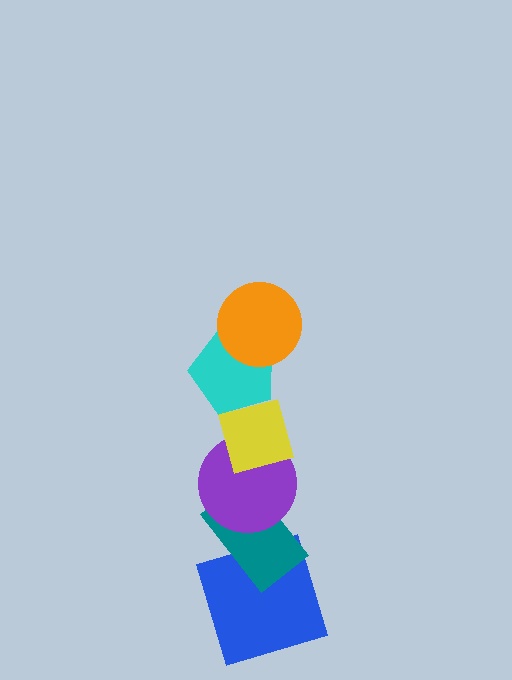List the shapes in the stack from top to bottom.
From top to bottom: the orange circle, the cyan pentagon, the yellow square, the purple circle, the teal rectangle, the blue square.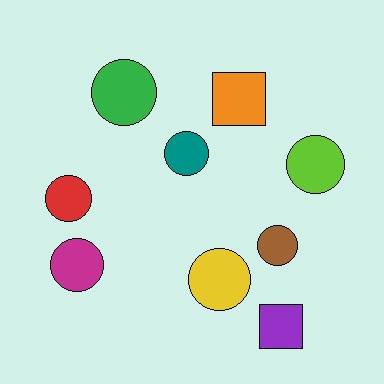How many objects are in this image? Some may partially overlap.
There are 9 objects.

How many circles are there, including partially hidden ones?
There are 7 circles.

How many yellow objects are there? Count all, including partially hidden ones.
There is 1 yellow object.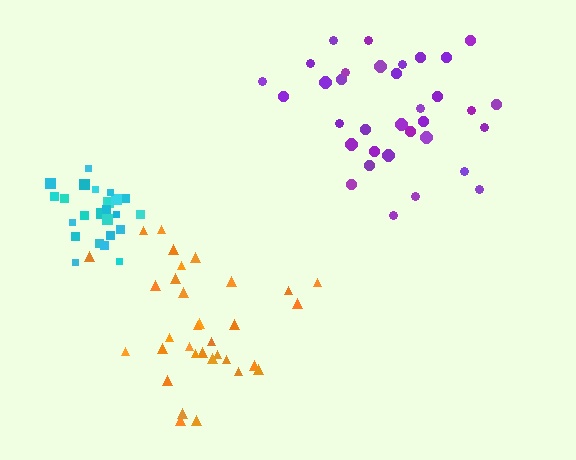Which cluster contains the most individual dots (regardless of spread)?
Purple (34).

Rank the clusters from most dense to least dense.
cyan, orange, purple.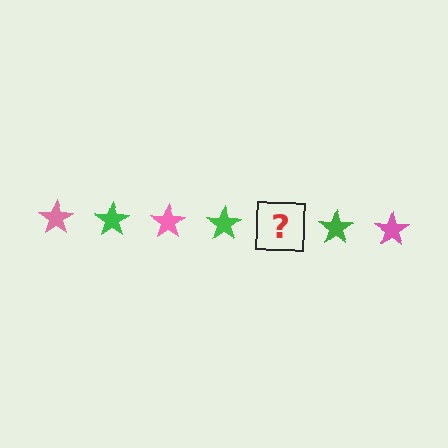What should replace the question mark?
The question mark should be replaced with a pink star.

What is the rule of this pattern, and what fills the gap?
The rule is that the pattern cycles through pink, green stars. The gap should be filled with a pink star.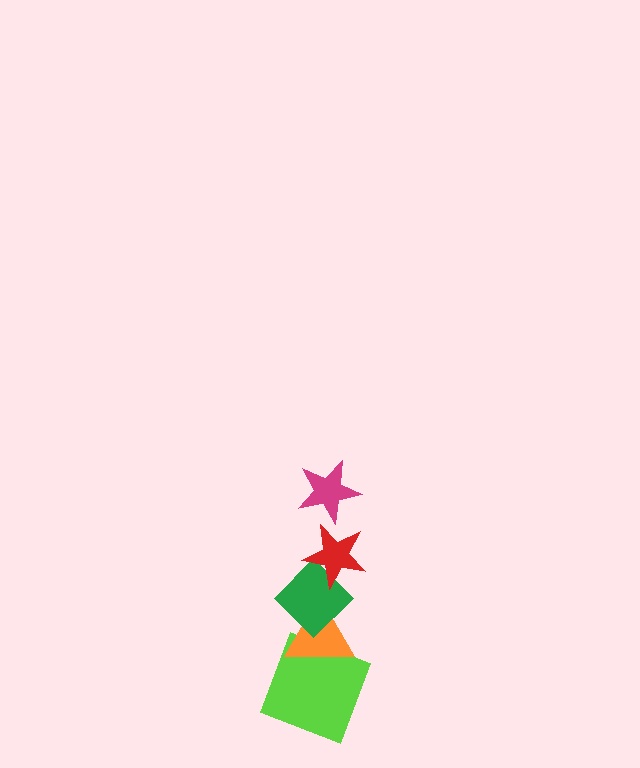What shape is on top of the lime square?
The orange triangle is on top of the lime square.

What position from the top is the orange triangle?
The orange triangle is 4th from the top.